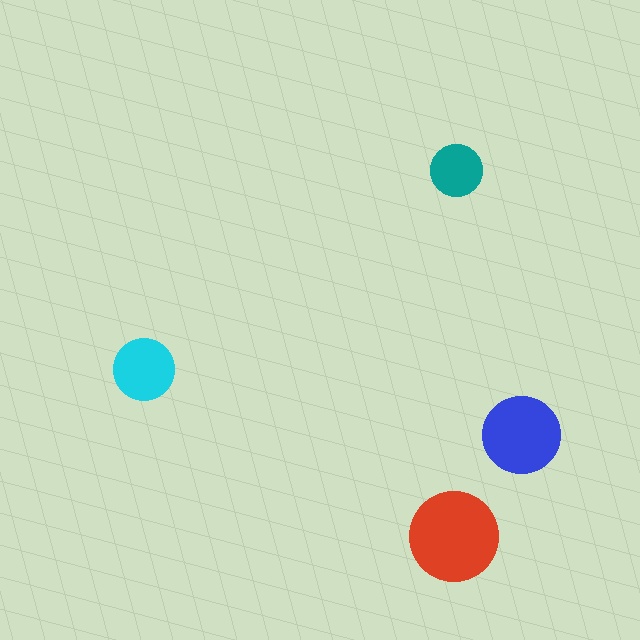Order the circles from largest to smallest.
the red one, the blue one, the cyan one, the teal one.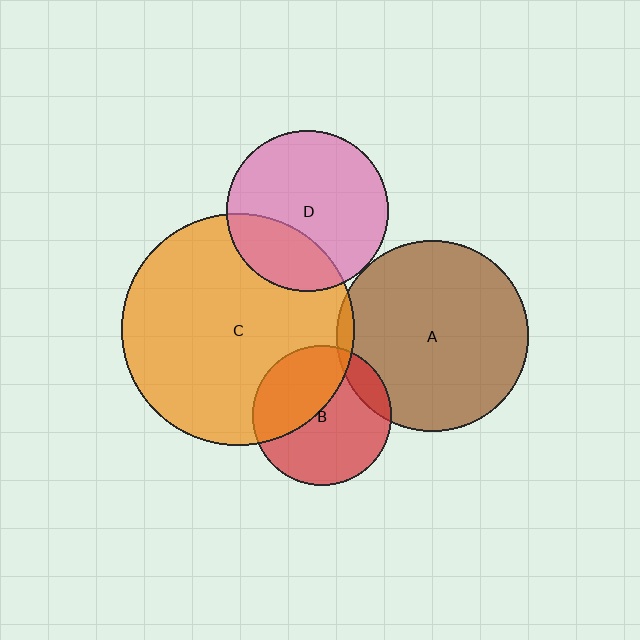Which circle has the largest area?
Circle C (orange).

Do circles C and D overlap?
Yes.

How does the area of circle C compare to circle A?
Approximately 1.5 times.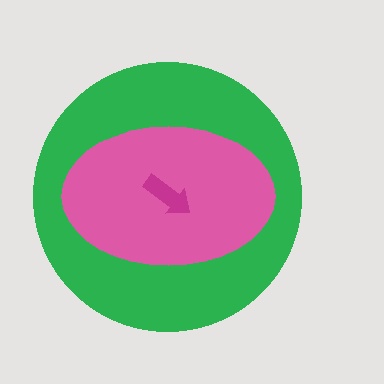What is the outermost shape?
The green circle.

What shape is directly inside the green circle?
The pink ellipse.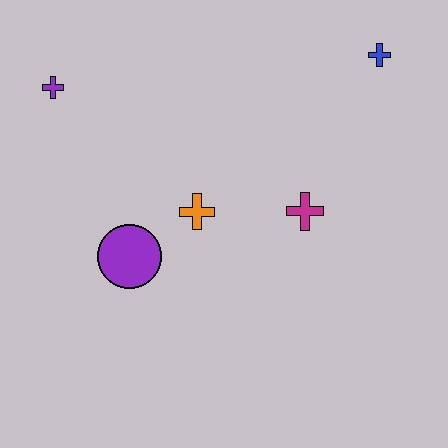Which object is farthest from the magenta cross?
The purple cross is farthest from the magenta cross.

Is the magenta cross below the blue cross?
Yes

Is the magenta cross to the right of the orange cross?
Yes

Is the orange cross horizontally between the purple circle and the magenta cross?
Yes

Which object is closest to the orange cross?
The purple circle is closest to the orange cross.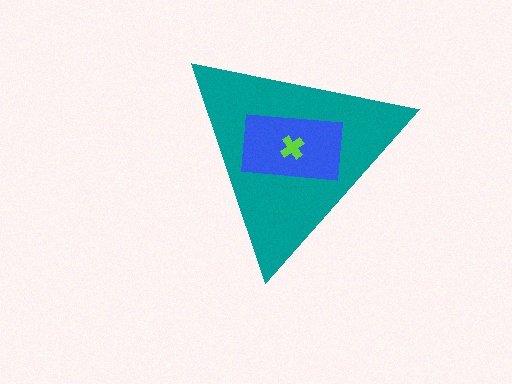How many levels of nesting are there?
3.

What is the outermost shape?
The teal triangle.